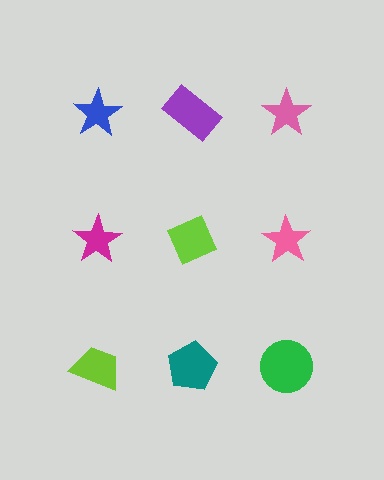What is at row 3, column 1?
A lime trapezoid.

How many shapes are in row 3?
3 shapes.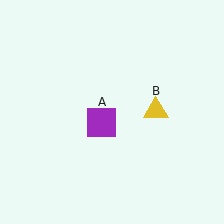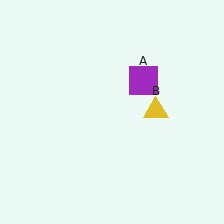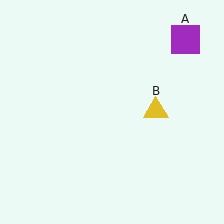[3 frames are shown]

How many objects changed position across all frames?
1 object changed position: purple square (object A).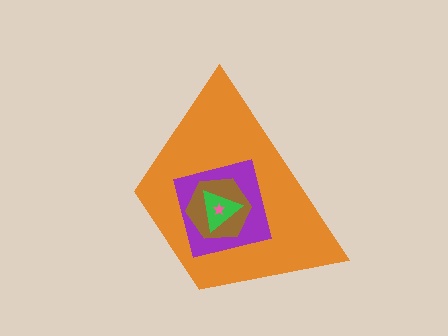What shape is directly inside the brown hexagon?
The green triangle.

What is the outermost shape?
The orange trapezoid.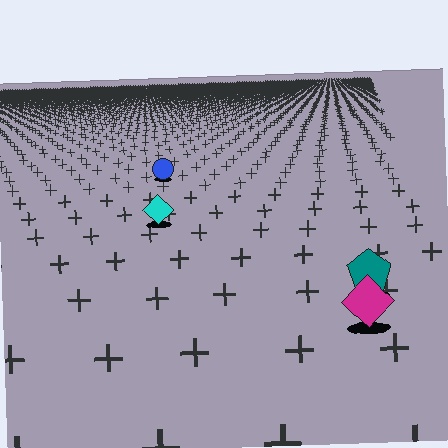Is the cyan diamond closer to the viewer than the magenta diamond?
No. The magenta diamond is closer — you can tell from the texture gradient: the ground texture is coarser near it.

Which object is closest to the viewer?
The magenta diamond is closest. The texture marks near it are larger and more spread out.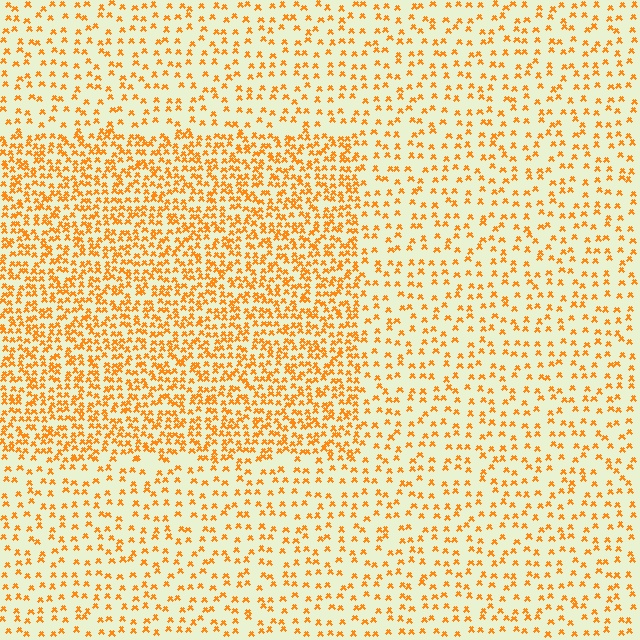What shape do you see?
I see a rectangle.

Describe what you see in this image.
The image contains small orange elements arranged at two different densities. A rectangle-shaped region is visible where the elements are more densely packed than the surrounding area.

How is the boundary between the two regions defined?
The boundary is defined by a change in element density (approximately 2.2x ratio). All elements are the same color, size, and shape.